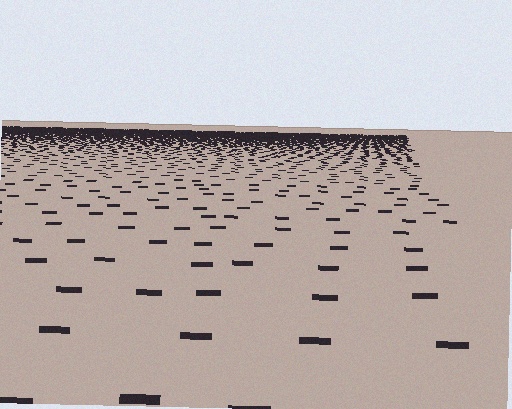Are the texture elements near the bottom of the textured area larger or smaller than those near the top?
Larger. Near the bottom, elements are closer to the viewer and appear at a bigger on-screen size.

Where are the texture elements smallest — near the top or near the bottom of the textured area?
Near the top.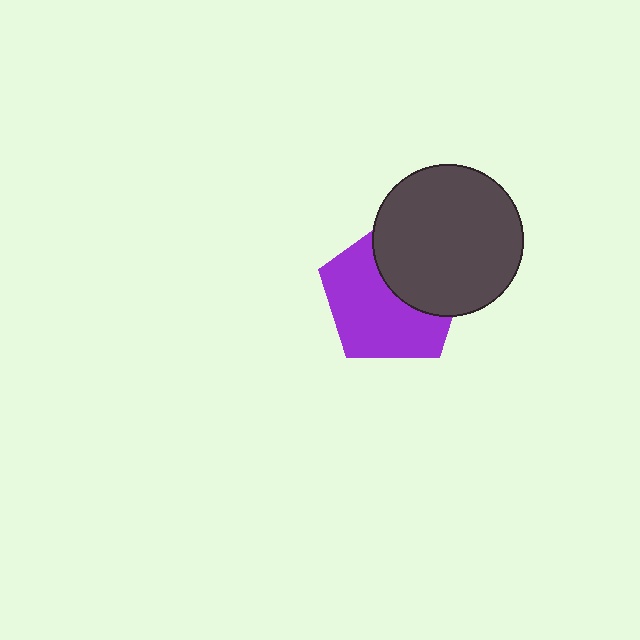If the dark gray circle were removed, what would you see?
You would see the complete purple pentagon.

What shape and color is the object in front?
The object in front is a dark gray circle.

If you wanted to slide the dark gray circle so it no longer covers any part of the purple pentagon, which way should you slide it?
Slide it toward the upper-right — that is the most direct way to separate the two shapes.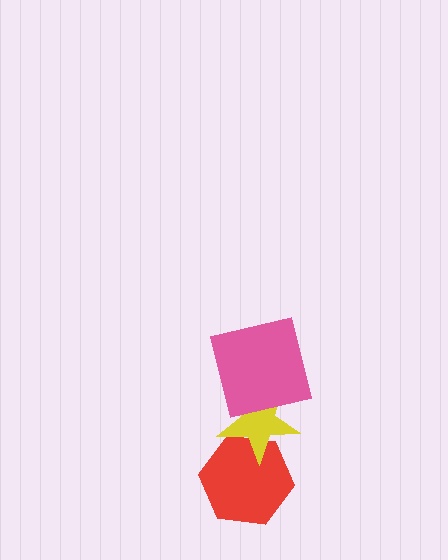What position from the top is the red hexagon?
The red hexagon is 3rd from the top.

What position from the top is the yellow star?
The yellow star is 2nd from the top.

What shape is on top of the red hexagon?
The yellow star is on top of the red hexagon.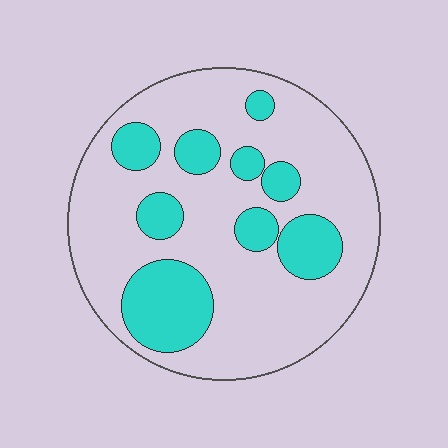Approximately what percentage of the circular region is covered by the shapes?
Approximately 25%.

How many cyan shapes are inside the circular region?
9.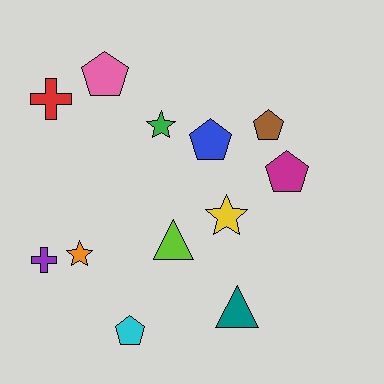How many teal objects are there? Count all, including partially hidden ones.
There is 1 teal object.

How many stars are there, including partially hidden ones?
There are 3 stars.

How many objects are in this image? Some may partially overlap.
There are 12 objects.